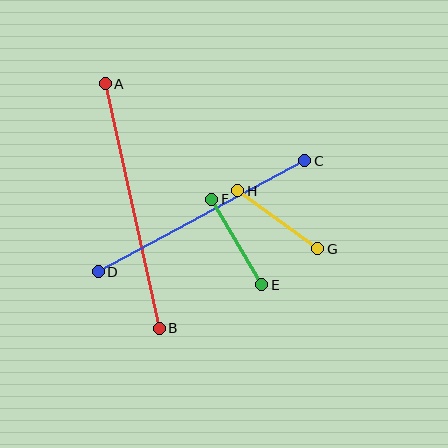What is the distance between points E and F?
The distance is approximately 99 pixels.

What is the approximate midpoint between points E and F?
The midpoint is at approximately (237, 242) pixels.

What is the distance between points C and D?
The distance is approximately 234 pixels.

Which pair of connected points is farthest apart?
Points A and B are farthest apart.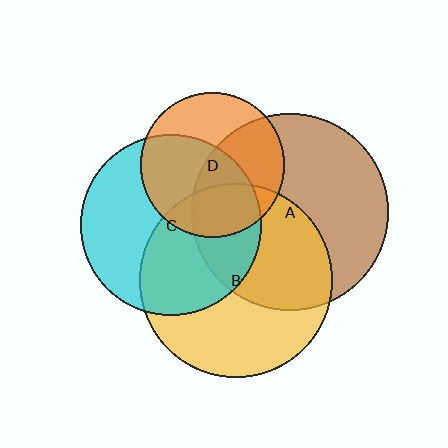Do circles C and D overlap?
Yes.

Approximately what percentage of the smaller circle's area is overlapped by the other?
Approximately 55%.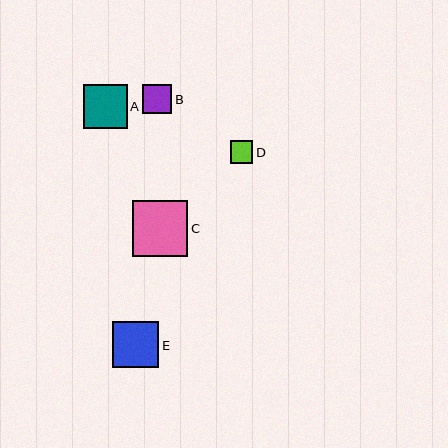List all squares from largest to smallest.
From largest to smallest: C, E, A, B, D.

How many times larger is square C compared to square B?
Square C is approximately 1.9 times the size of square B.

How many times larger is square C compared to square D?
Square C is approximately 2.4 times the size of square D.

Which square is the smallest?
Square D is the smallest with a size of approximately 23 pixels.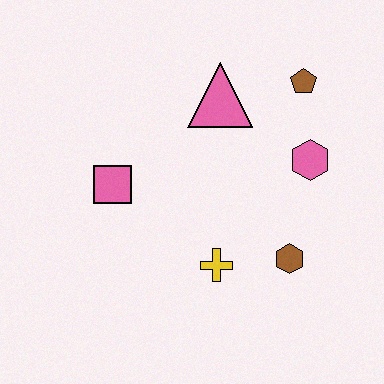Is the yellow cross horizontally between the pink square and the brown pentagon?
Yes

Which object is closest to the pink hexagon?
The brown pentagon is closest to the pink hexagon.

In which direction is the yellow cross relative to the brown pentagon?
The yellow cross is below the brown pentagon.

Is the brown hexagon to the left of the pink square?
No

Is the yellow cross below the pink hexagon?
Yes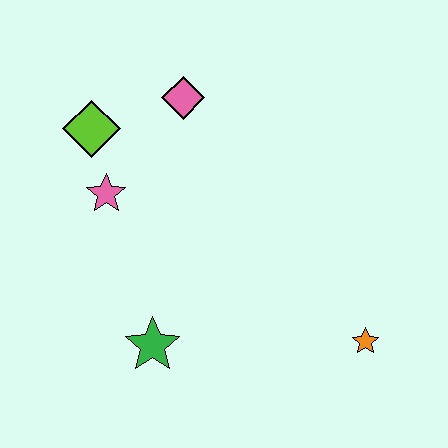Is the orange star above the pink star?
No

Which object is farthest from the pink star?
The orange star is farthest from the pink star.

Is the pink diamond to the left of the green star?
No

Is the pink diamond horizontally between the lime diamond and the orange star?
Yes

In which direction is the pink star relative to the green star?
The pink star is above the green star.